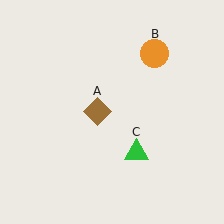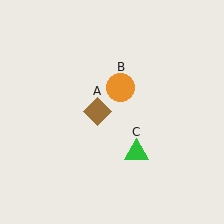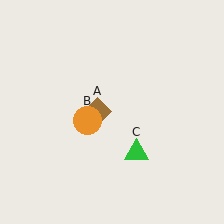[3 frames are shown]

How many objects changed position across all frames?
1 object changed position: orange circle (object B).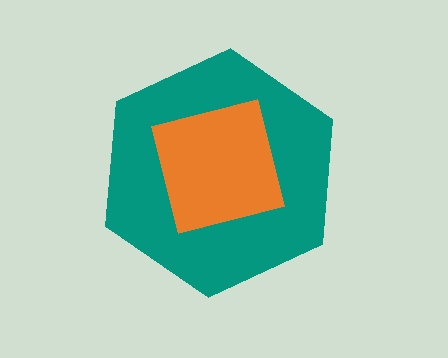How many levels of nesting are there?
2.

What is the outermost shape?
The teal hexagon.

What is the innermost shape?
The orange square.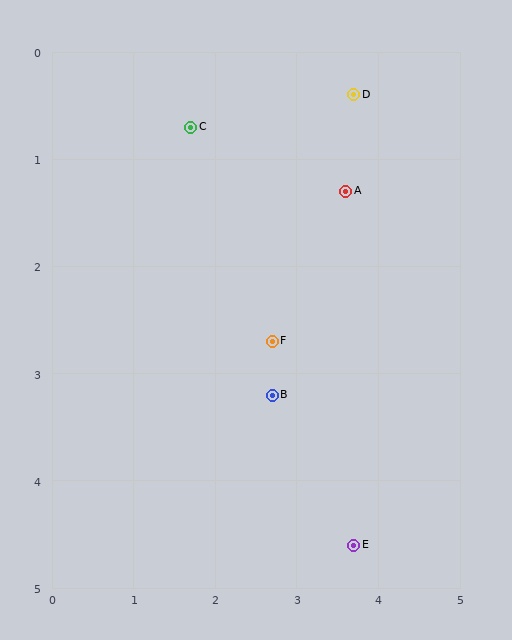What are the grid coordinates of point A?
Point A is at approximately (3.6, 1.3).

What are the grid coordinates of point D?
Point D is at approximately (3.7, 0.4).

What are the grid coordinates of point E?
Point E is at approximately (3.7, 4.6).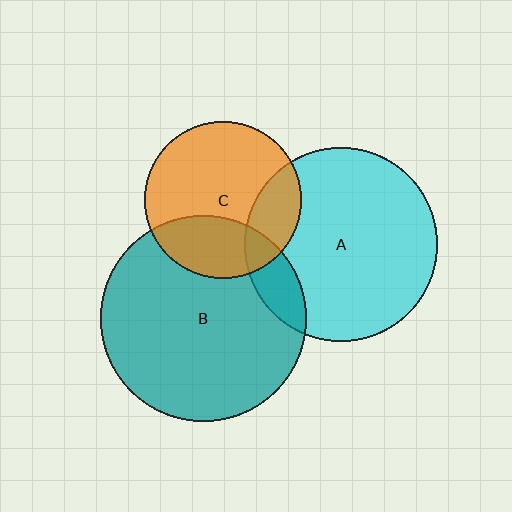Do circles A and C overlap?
Yes.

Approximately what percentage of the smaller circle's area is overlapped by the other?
Approximately 20%.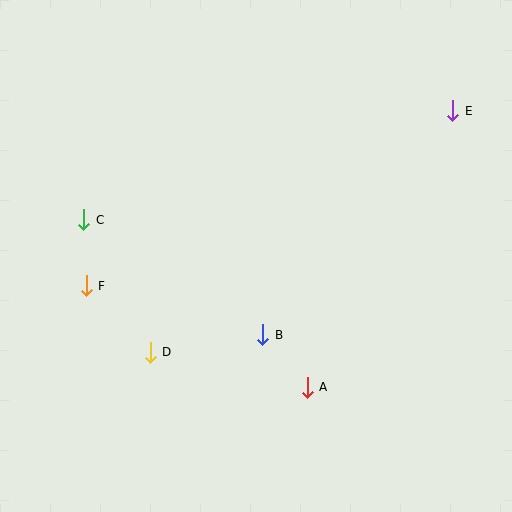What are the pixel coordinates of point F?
Point F is at (86, 286).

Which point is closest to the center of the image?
Point B at (263, 335) is closest to the center.